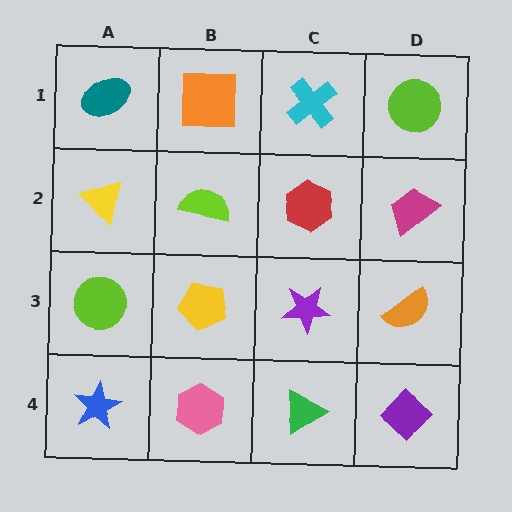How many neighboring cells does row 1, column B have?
3.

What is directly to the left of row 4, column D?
A green triangle.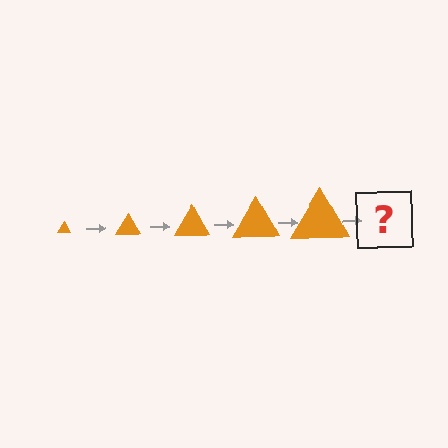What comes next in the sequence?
The next element should be an orange triangle, larger than the previous one.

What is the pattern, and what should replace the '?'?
The pattern is that the triangle gets progressively larger each step. The '?' should be an orange triangle, larger than the previous one.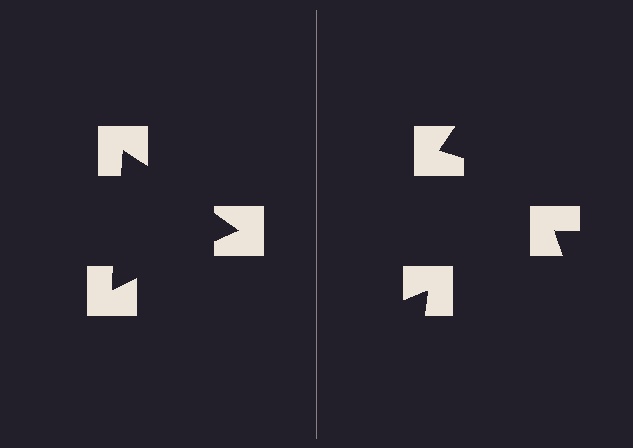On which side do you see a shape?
An illusory triangle appears on the left side. On the right side the wedge cuts are rotated, so no coherent shape forms.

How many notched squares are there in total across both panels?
6 — 3 on each side.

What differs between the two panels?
The notched squares are positioned identically on both sides; only the wedge orientations differ. On the left they align to a triangle; on the right they are misaligned.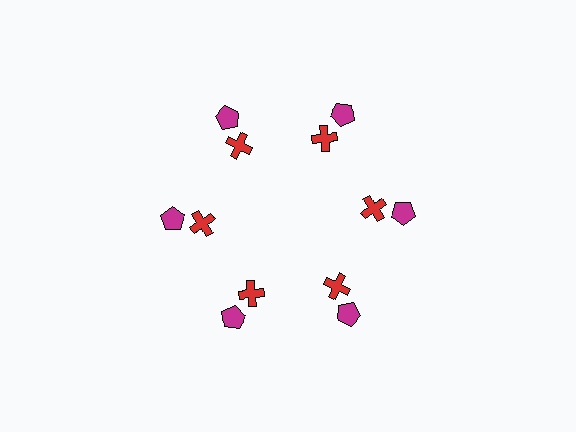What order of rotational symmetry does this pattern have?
This pattern has 6-fold rotational symmetry.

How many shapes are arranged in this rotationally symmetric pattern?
There are 12 shapes, arranged in 6 groups of 2.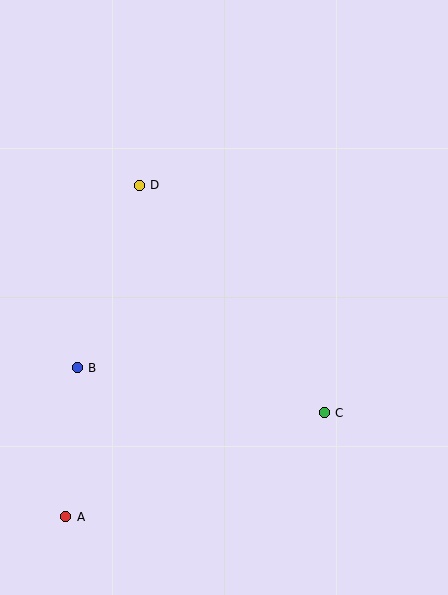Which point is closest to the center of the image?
Point D at (139, 185) is closest to the center.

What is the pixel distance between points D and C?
The distance between D and C is 294 pixels.